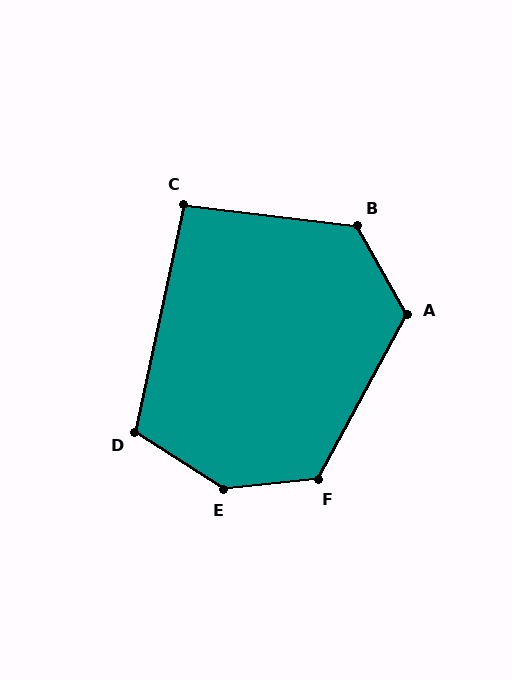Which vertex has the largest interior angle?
E, at approximately 142 degrees.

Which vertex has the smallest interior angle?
C, at approximately 95 degrees.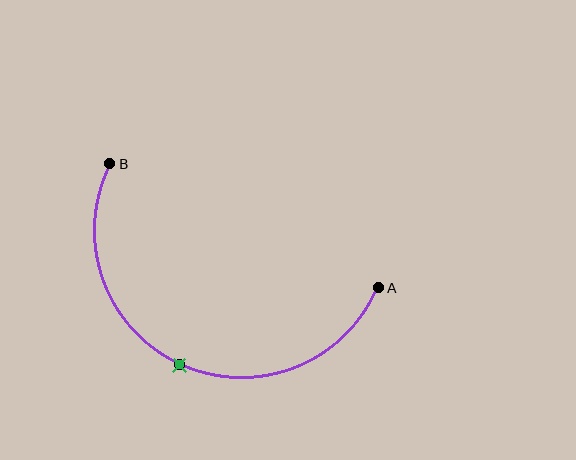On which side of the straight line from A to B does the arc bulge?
The arc bulges below the straight line connecting A and B.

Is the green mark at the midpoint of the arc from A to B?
Yes. The green mark lies on the arc at equal arc-length from both A and B — it is the arc midpoint.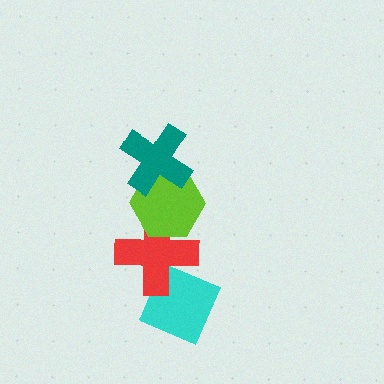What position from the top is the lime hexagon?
The lime hexagon is 2nd from the top.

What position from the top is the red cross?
The red cross is 3rd from the top.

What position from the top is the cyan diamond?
The cyan diamond is 4th from the top.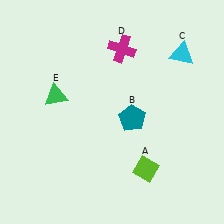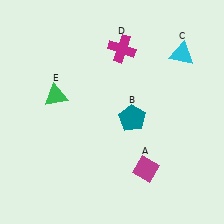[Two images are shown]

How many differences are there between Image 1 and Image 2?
There is 1 difference between the two images.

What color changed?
The diamond (A) changed from lime in Image 1 to magenta in Image 2.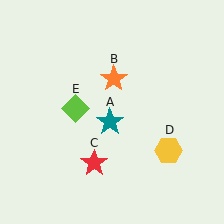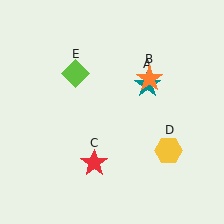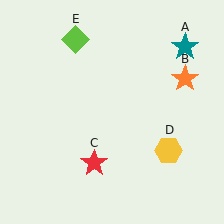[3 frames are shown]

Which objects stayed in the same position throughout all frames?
Red star (object C) and yellow hexagon (object D) remained stationary.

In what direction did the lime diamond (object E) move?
The lime diamond (object E) moved up.